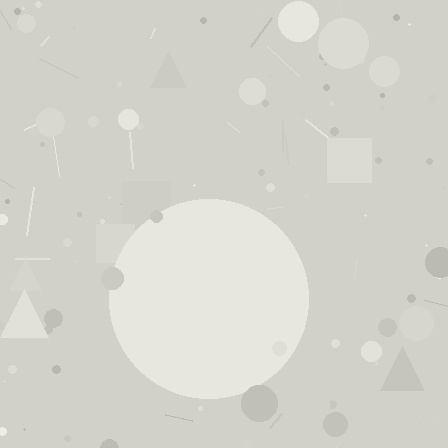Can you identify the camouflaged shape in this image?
The camouflaged shape is a circle.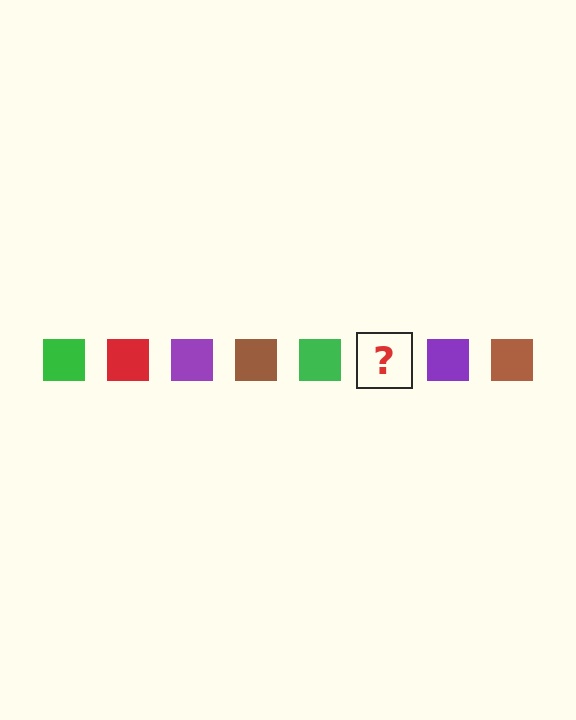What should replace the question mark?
The question mark should be replaced with a red square.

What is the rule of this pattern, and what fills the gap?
The rule is that the pattern cycles through green, red, purple, brown squares. The gap should be filled with a red square.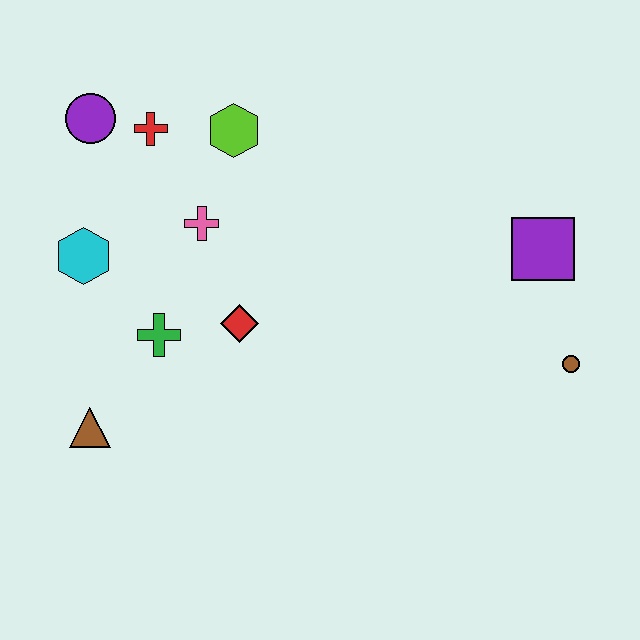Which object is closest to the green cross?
The red diamond is closest to the green cross.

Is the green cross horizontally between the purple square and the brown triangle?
Yes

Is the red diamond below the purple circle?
Yes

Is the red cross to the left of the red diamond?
Yes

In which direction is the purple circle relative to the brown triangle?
The purple circle is above the brown triangle.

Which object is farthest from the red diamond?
The brown circle is farthest from the red diamond.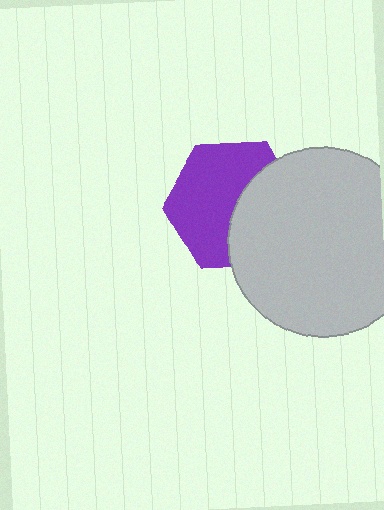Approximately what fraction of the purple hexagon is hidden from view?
Roughly 41% of the purple hexagon is hidden behind the light gray circle.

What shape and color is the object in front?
The object in front is a light gray circle.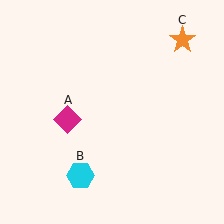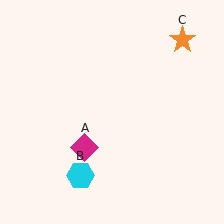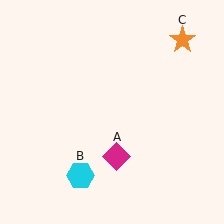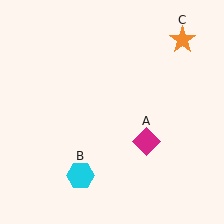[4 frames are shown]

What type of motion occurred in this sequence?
The magenta diamond (object A) rotated counterclockwise around the center of the scene.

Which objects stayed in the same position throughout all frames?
Cyan hexagon (object B) and orange star (object C) remained stationary.